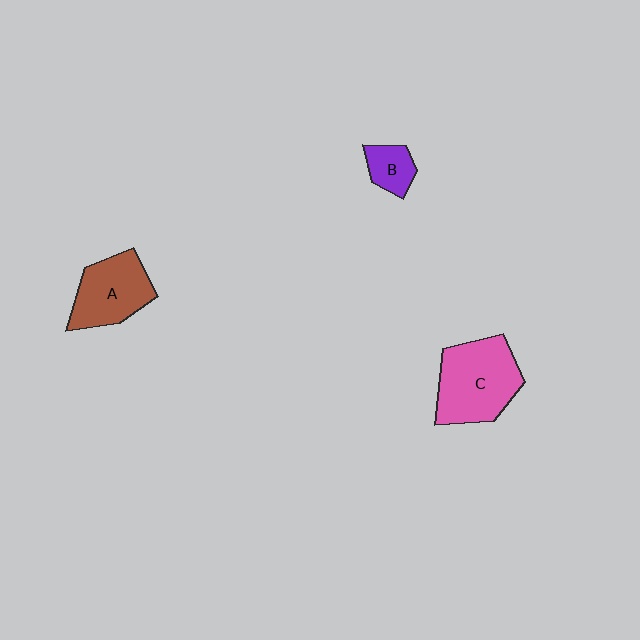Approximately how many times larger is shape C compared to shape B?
Approximately 3.0 times.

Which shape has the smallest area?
Shape B (purple).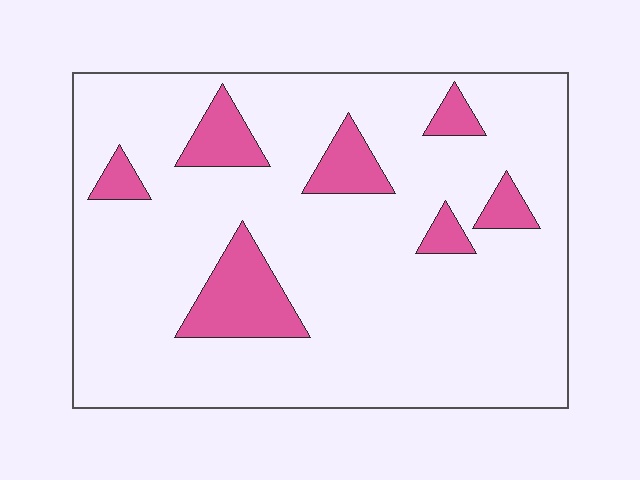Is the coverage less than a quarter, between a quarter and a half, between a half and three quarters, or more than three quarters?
Less than a quarter.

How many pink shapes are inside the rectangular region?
7.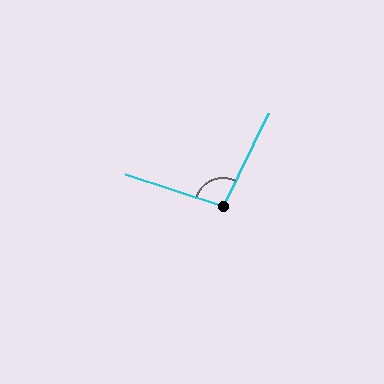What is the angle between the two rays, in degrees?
Approximately 98 degrees.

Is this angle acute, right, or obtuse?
It is obtuse.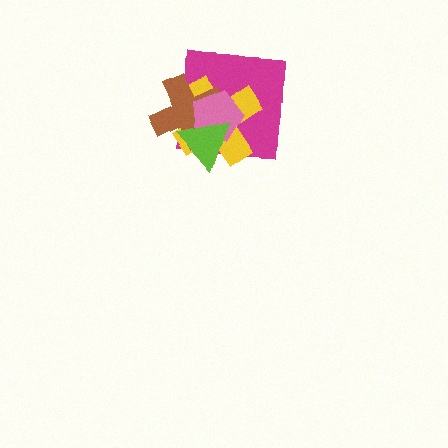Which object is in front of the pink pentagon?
The lime triangle is in front of the pink pentagon.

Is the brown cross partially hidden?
Yes, it is partially covered by another shape.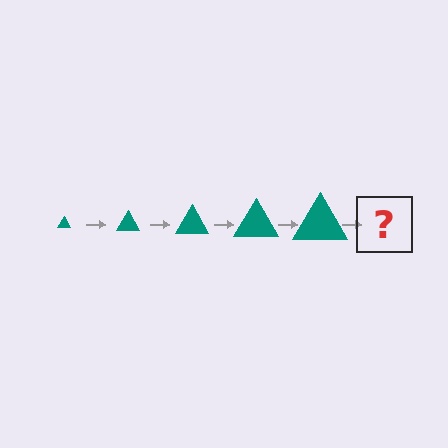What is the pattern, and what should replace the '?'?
The pattern is that the triangle gets progressively larger each step. The '?' should be a teal triangle, larger than the previous one.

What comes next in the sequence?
The next element should be a teal triangle, larger than the previous one.